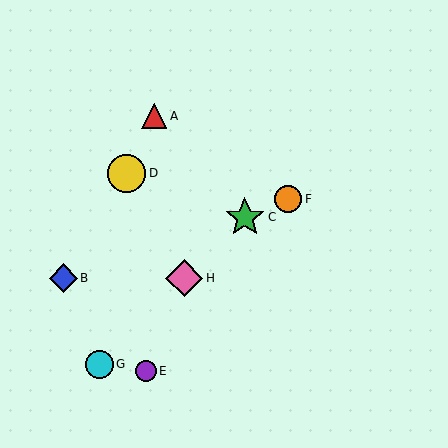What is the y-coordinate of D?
Object D is at y≈173.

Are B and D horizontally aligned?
No, B is at y≈278 and D is at y≈173.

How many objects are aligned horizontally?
2 objects (B, H) are aligned horizontally.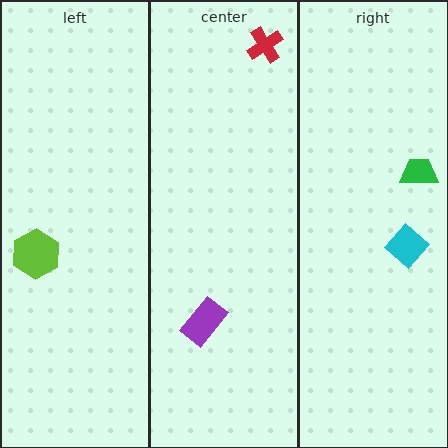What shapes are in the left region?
The lime hexagon.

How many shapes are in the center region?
2.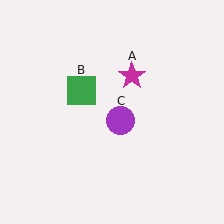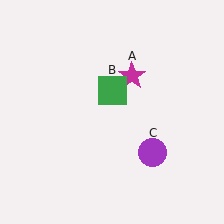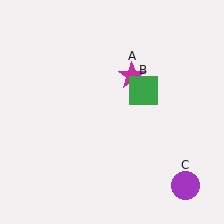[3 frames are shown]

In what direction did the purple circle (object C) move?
The purple circle (object C) moved down and to the right.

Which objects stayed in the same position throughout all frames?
Magenta star (object A) remained stationary.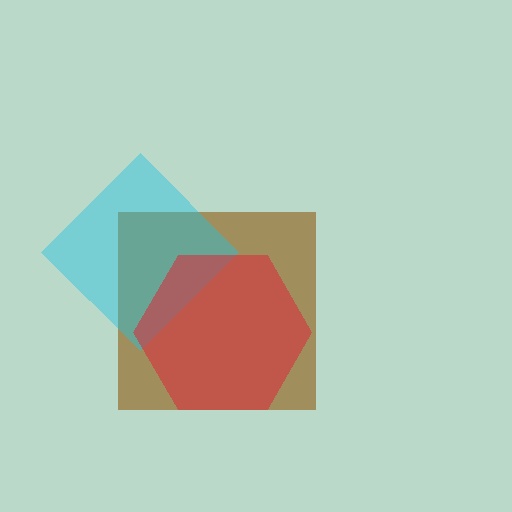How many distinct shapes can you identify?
There are 3 distinct shapes: a brown square, a cyan diamond, a red hexagon.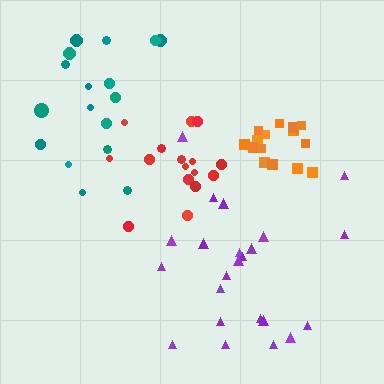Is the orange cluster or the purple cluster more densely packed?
Orange.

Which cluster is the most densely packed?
Orange.